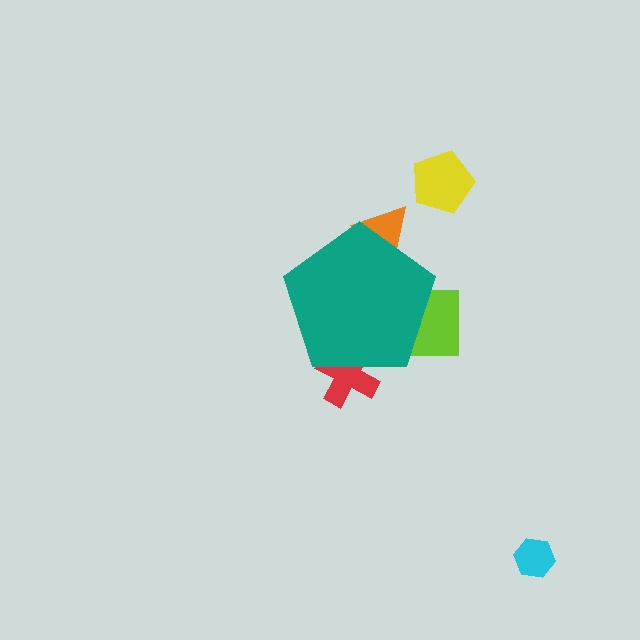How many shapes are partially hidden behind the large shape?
3 shapes are partially hidden.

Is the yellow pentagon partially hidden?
No, the yellow pentagon is fully visible.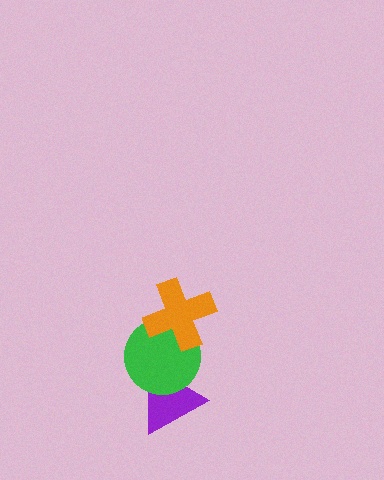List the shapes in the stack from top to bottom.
From top to bottom: the orange cross, the green circle, the purple triangle.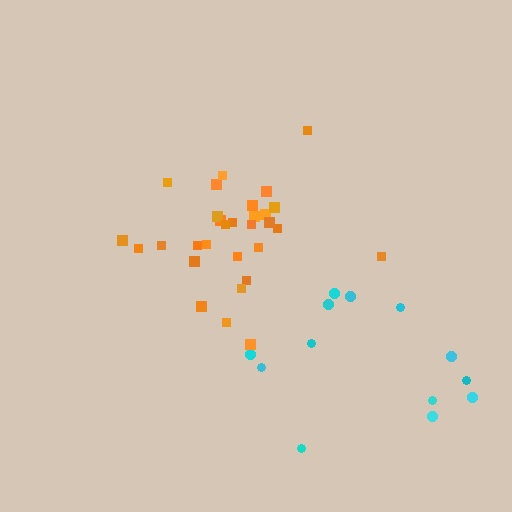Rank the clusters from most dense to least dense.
orange, cyan.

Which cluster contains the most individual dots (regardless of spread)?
Orange (30).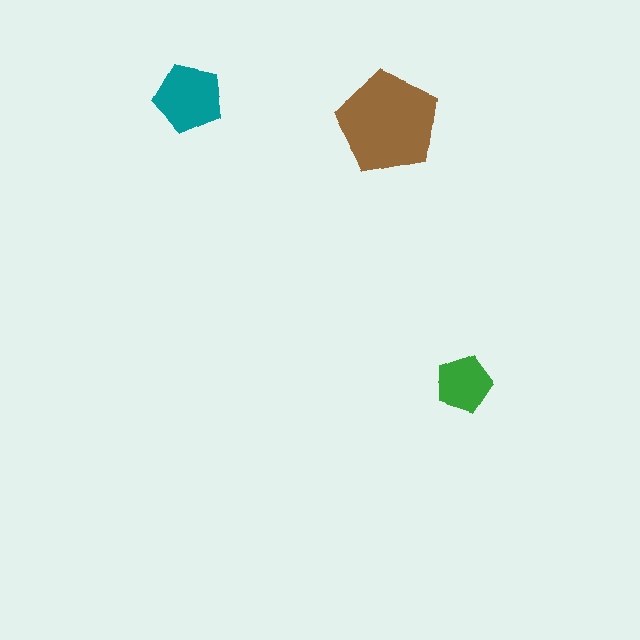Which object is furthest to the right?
The green pentagon is rightmost.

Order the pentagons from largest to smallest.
the brown one, the teal one, the green one.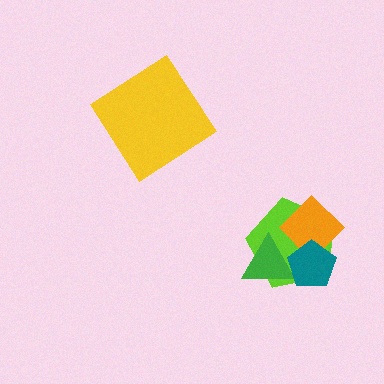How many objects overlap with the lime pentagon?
3 objects overlap with the lime pentagon.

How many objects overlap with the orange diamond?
3 objects overlap with the orange diamond.